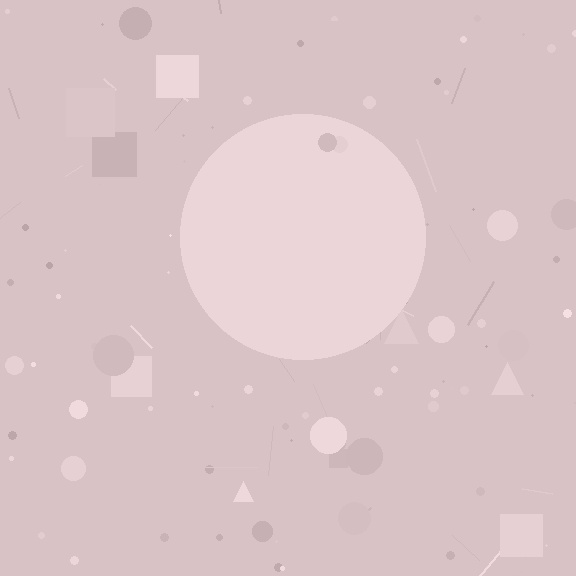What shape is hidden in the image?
A circle is hidden in the image.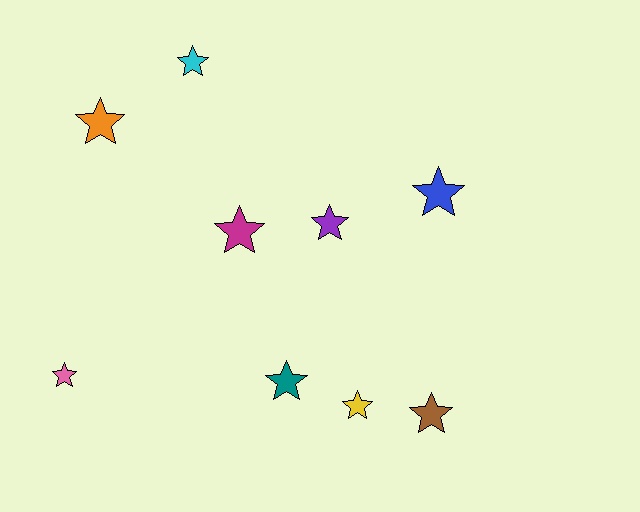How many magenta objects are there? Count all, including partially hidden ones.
There is 1 magenta object.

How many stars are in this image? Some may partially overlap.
There are 9 stars.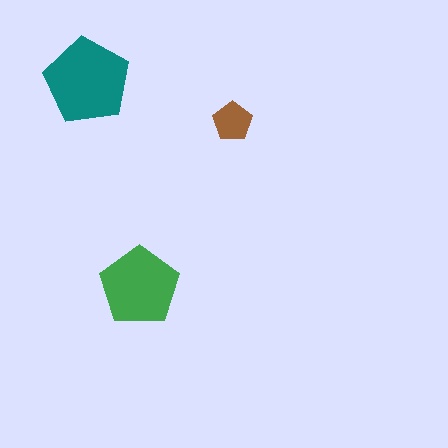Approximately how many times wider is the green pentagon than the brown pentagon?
About 2 times wider.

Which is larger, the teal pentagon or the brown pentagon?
The teal one.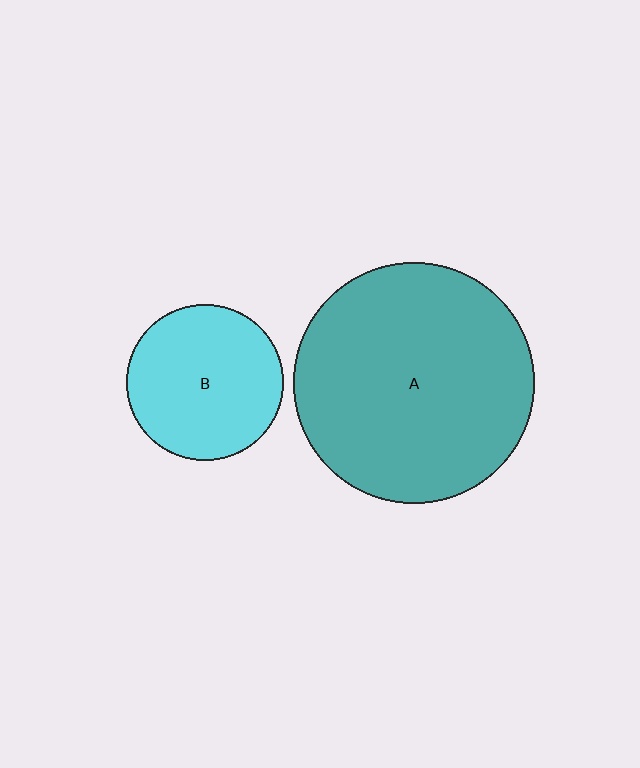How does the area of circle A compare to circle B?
Approximately 2.4 times.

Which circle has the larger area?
Circle A (teal).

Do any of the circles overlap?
No, none of the circles overlap.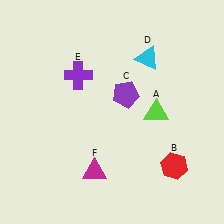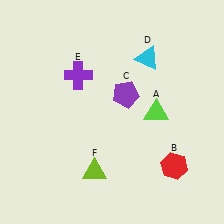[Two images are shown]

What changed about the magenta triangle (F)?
In Image 1, F is magenta. In Image 2, it changed to lime.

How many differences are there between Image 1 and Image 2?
There is 1 difference between the two images.